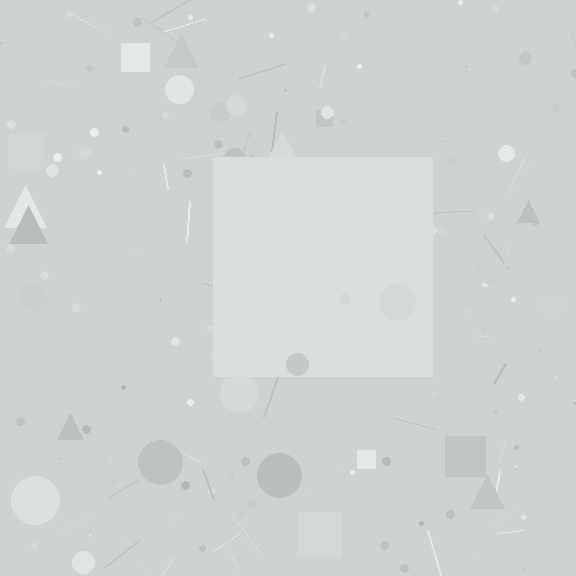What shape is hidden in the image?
A square is hidden in the image.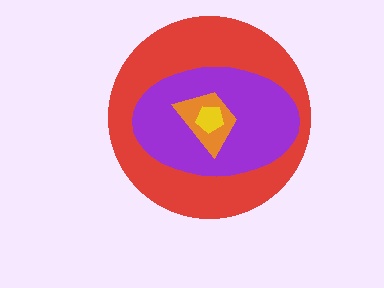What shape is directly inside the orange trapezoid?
The yellow pentagon.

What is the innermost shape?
The yellow pentagon.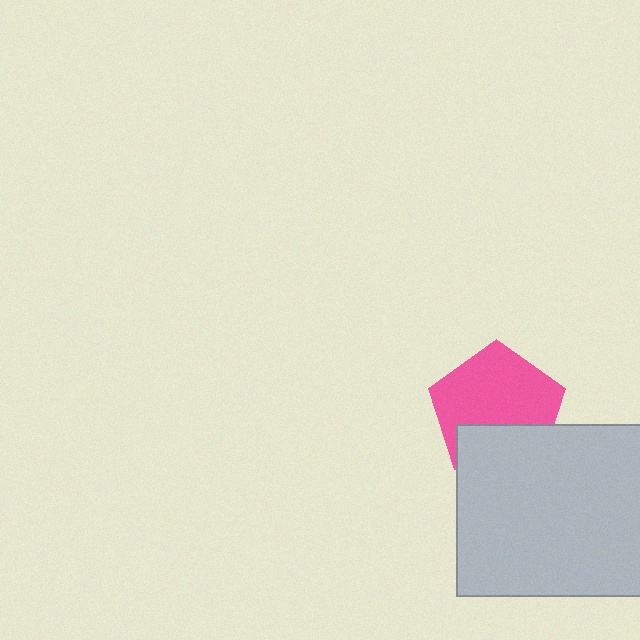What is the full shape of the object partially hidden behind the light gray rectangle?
The partially hidden object is a pink pentagon.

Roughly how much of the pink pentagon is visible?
Most of it is visible (roughly 66%).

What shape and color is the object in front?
The object in front is a light gray rectangle.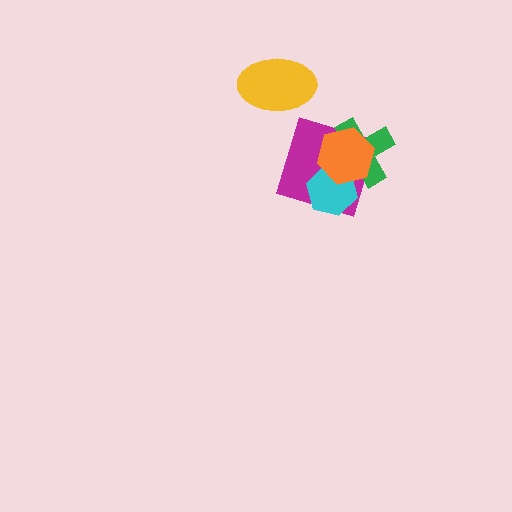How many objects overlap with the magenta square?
3 objects overlap with the magenta square.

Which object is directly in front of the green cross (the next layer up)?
The cyan hexagon is directly in front of the green cross.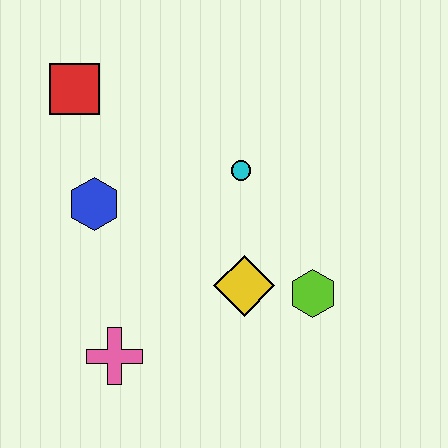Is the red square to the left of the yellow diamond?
Yes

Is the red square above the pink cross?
Yes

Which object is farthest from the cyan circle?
The pink cross is farthest from the cyan circle.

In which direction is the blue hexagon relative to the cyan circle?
The blue hexagon is to the left of the cyan circle.